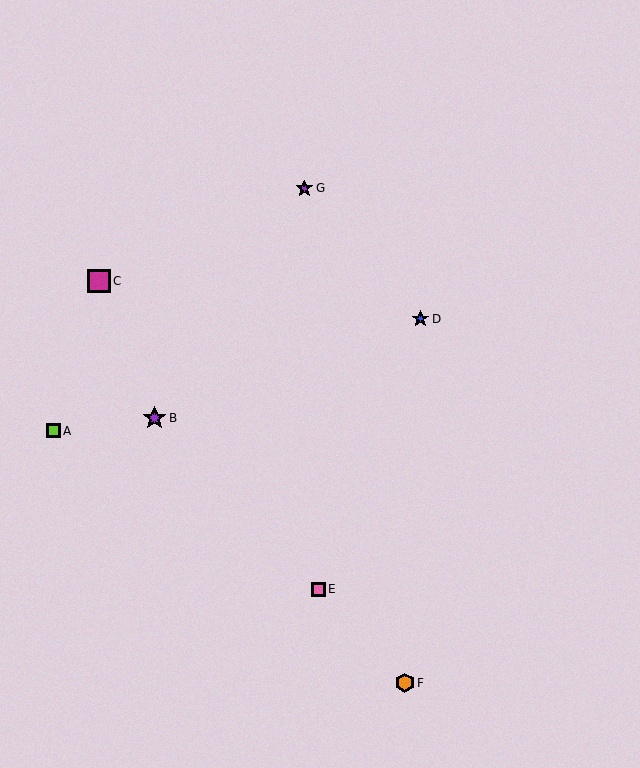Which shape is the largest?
The purple star (labeled B) is the largest.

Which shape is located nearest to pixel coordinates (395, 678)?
The orange hexagon (labeled F) at (405, 683) is nearest to that location.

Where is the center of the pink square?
The center of the pink square is at (318, 589).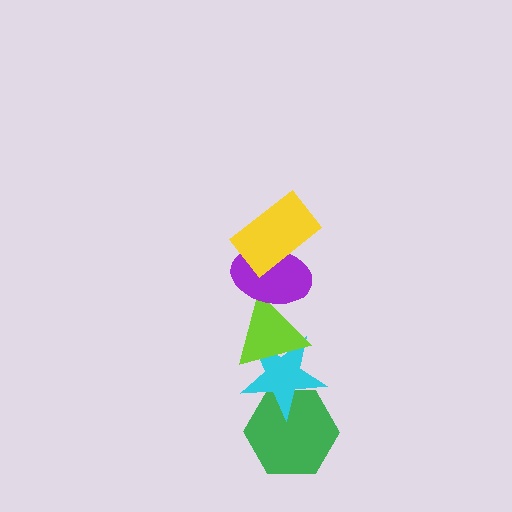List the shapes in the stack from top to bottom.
From top to bottom: the yellow rectangle, the purple ellipse, the lime triangle, the cyan star, the green hexagon.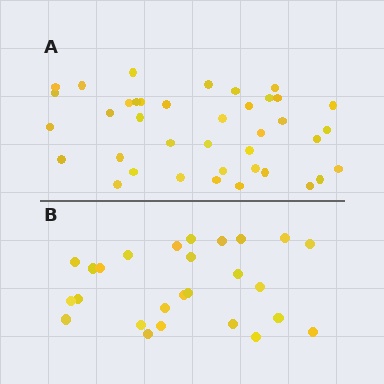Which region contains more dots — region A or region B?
Region A (the top region) has more dots.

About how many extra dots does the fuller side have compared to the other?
Region A has approximately 15 more dots than region B.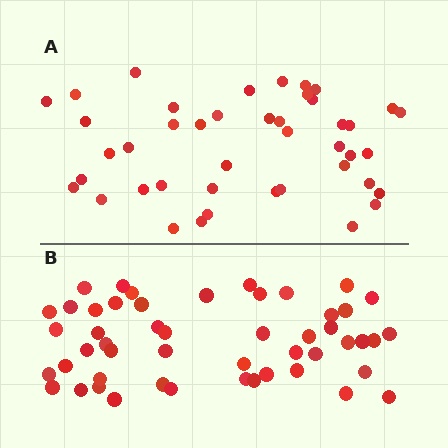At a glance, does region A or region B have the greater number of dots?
Region B (the bottom region) has more dots.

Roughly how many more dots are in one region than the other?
Region B has roughly 8 or so more dots than region A.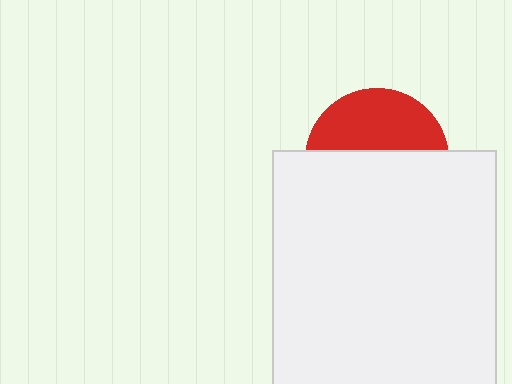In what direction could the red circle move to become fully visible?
The red circle could move up. That would shift it out from behind the white rectangle entirely.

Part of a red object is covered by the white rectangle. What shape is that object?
It is a circle.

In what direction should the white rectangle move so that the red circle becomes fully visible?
The white rectangle should move down. That is the shortest direction to clear the overlap and leave the red circle fully visible.